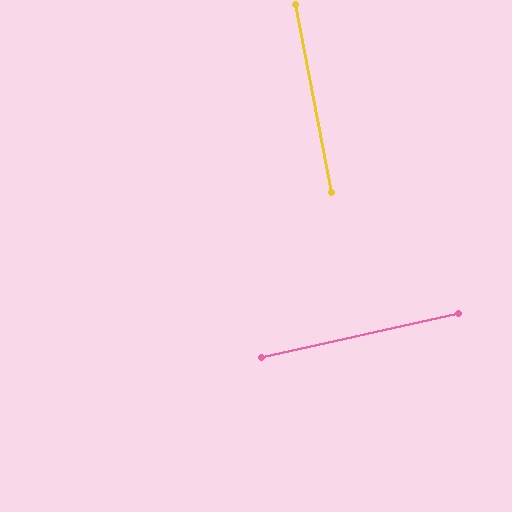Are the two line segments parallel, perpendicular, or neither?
Perpendicular — they meet at approximately 88°.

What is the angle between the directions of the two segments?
Approximately 88 degrees.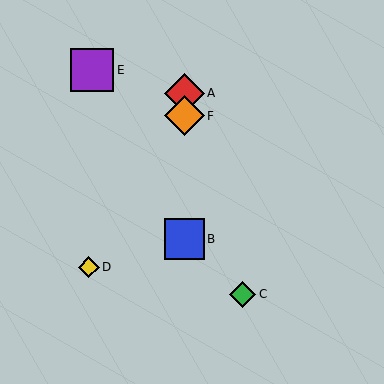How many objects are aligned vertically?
3 objects (A, B, F) are aligned vertically.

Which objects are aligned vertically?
Objects A, B, F are aligned vertically.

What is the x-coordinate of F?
Object F is at x≈184.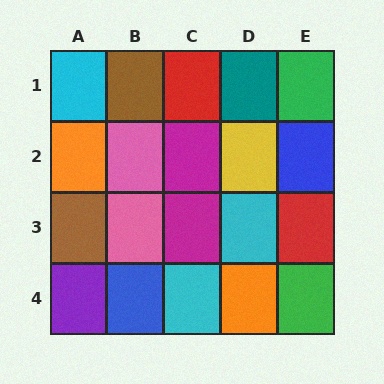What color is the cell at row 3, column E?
Red.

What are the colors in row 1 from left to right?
Cyan, brown, red, teal, green.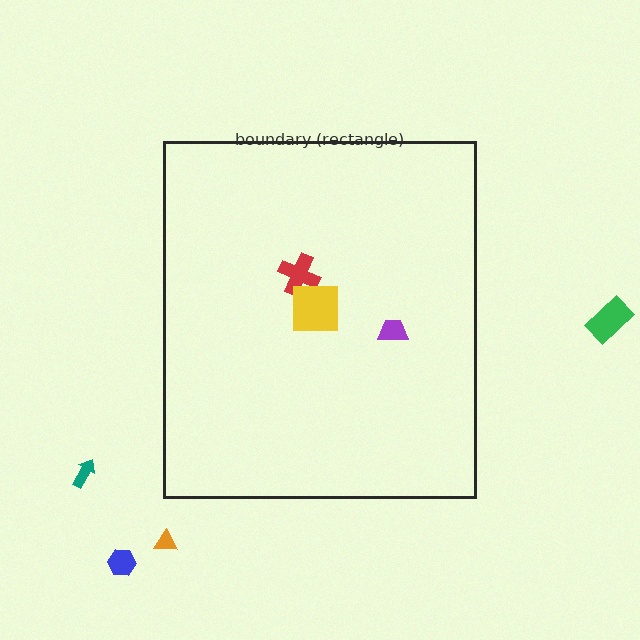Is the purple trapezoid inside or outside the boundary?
Inside.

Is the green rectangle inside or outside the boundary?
Outside.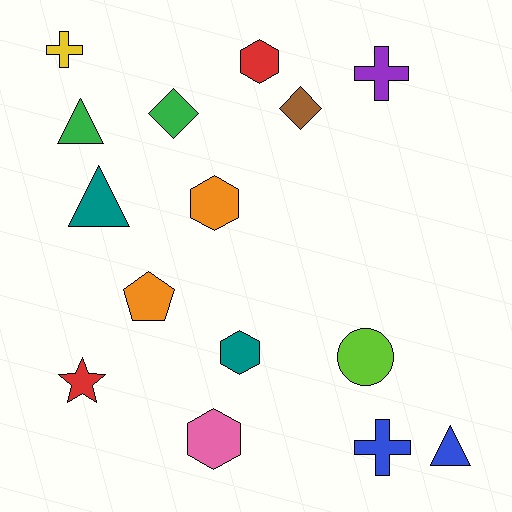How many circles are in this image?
There is 1 circle.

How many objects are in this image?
There are 15 objects.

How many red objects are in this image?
There are 2 red objects.